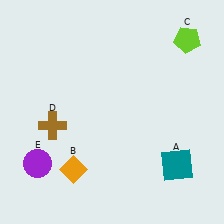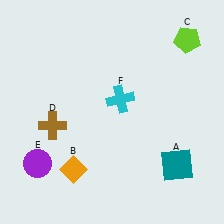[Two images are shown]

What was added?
A cyan cross (F) was added in Image 2.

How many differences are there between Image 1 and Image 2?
There is 1 difference between the two images.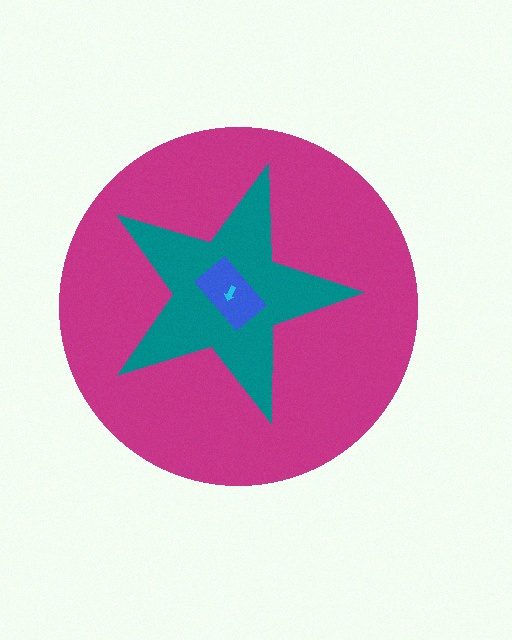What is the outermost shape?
The magenta circle.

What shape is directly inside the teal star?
The blue rectangle.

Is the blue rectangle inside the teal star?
Yes.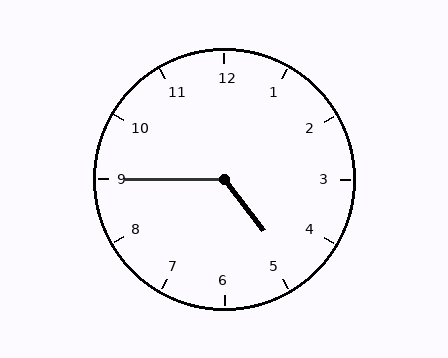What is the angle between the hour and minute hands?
Approximately 128 degrees.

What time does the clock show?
4:45.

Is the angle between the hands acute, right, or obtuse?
It is obtuse.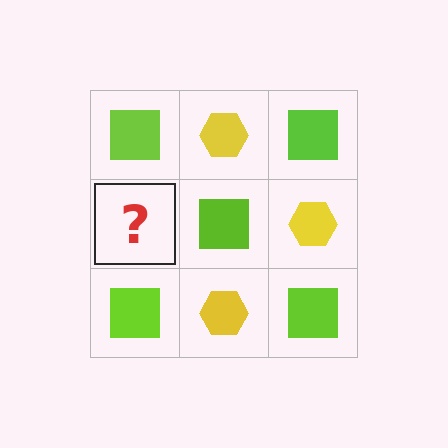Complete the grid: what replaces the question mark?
The question mark should be replaced with a yellow hexagon.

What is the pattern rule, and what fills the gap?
The rule is that it alternates lime square and yellow hexagon in a checkerboard pattern. The gap should be filled with a yellow hexagon.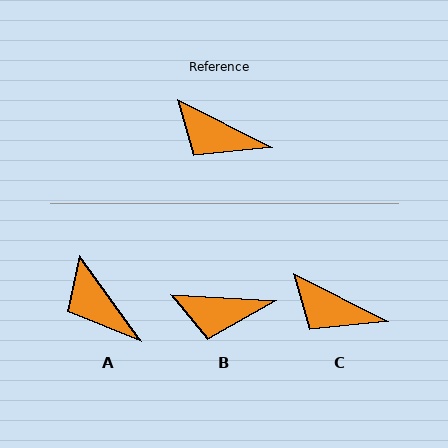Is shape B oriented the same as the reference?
No, it is off by about 24 degrees.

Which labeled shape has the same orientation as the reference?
C.